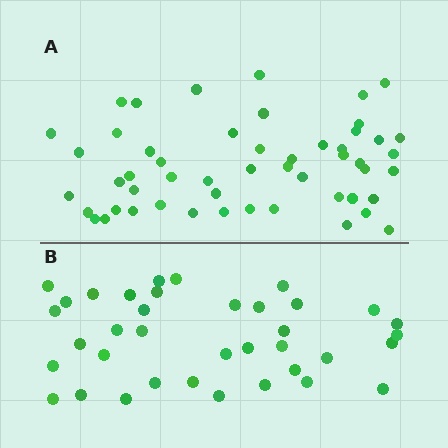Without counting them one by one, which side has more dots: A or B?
Region A (the top region) has more dots.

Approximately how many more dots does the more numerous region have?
Region A has approximately 15 more dots than region B.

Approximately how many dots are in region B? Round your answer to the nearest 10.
About 40 dots. (The exact count is 37, which rounds to 40.)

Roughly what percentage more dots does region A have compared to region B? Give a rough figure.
About 40% more.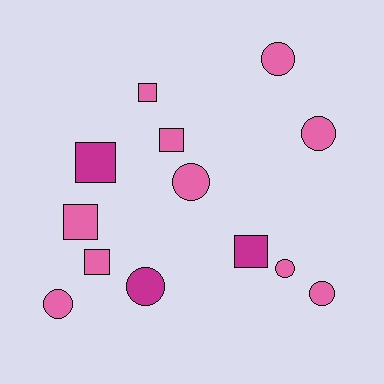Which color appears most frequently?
Pink, with 10 objects.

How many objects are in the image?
There are 13 objects.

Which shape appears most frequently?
Circle, with 7 objects.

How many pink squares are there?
There are 4 pink squares.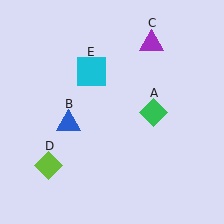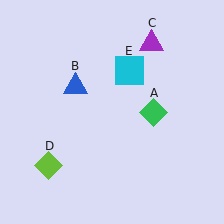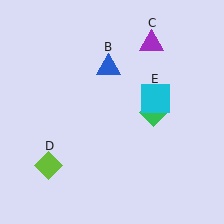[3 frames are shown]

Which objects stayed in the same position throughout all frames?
Green diamond (object A) and purple triangle (object C) and lime diamond (object D) remained stationary.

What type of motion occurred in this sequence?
The blue triangle (object B), cyan square (object E) rotated clockwise around the center of the scene.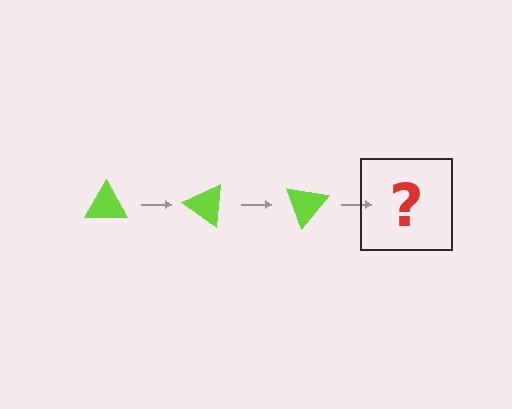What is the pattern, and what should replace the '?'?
The pattern is that the triangle rotates 35 degrees each step. The '?' should be a lime triangle rotated 105 degrees.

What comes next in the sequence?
The next element should be a lime triangle rotated 105 degrees.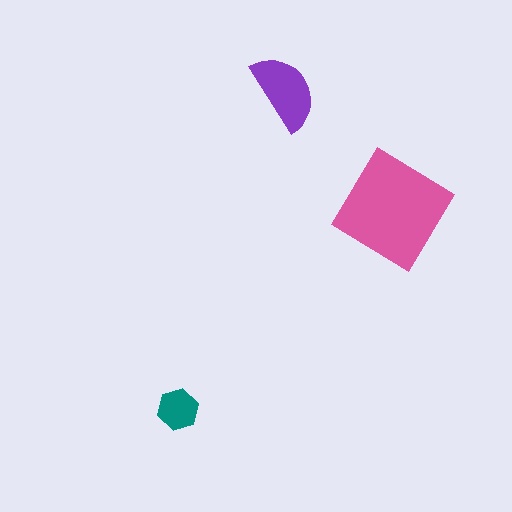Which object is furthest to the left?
The teal hexagon is leftmost.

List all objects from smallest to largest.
The teal hexagon, the purple semicircle, the pink diamond.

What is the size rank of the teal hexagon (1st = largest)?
3rd.